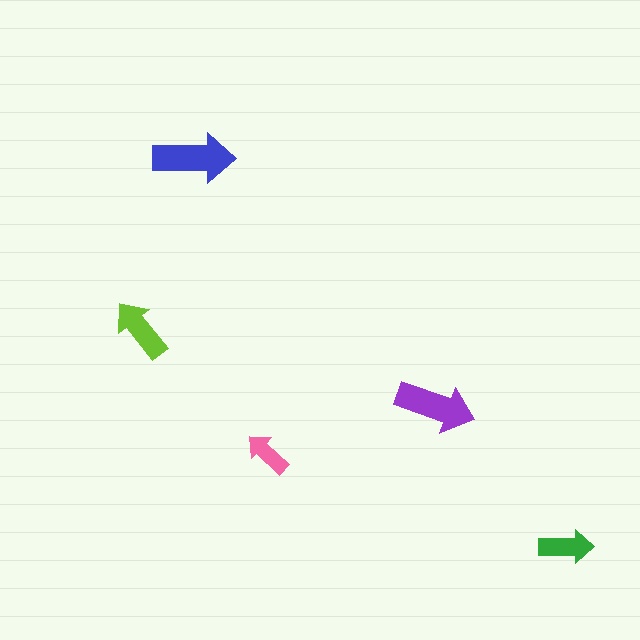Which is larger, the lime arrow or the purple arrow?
The purple one.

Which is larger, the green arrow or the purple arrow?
The purple one.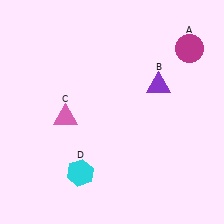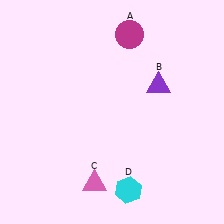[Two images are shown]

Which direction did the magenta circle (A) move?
The magenta circle (A) moved left.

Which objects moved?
The objects that moved are: the magenta circle (A), the pink triangle (C), the cyan hexagon (D).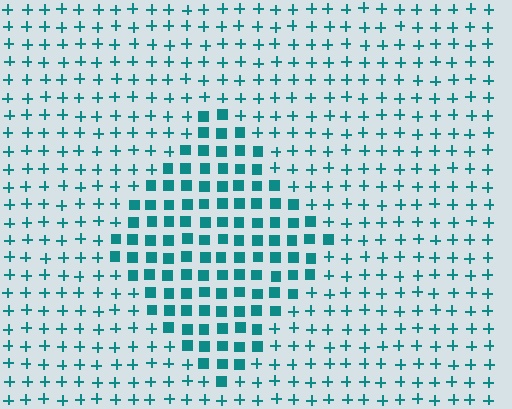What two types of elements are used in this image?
The image uses squares inside the diamond region and plus signs outside it.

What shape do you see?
I see a diamond.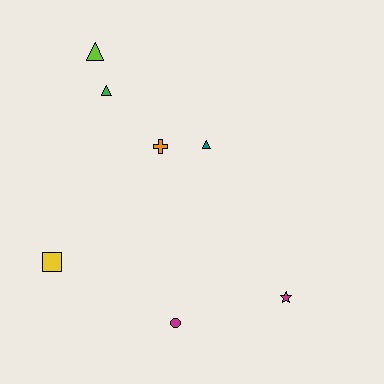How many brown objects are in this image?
There are no brown objects.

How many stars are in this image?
There is 1 star.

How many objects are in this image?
There are 7 objects.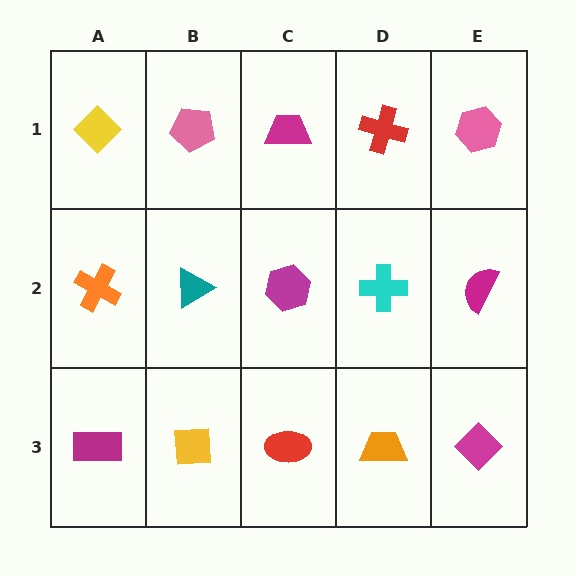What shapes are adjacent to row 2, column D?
A red cross (row 1, column D), an orange trapezoid (row 3, column D), a magenta hexagon (row 2, column C), a magenta semicircle (row 2, column E).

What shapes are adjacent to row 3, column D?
A cyan cross (row 2, column D), a red ellipse (row 3, column C), a magenta diamond (row 3, column E).